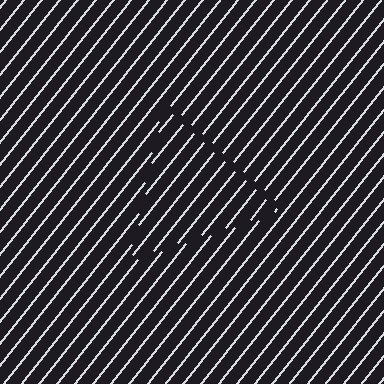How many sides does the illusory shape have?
3 sides — the line-ends trace a triangle.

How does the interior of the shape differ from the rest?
The interior of the shape contains the same grating, shifted by half a period — the contour is defined by the phase discontinuity where line-ends from the inner and outer gratings abut.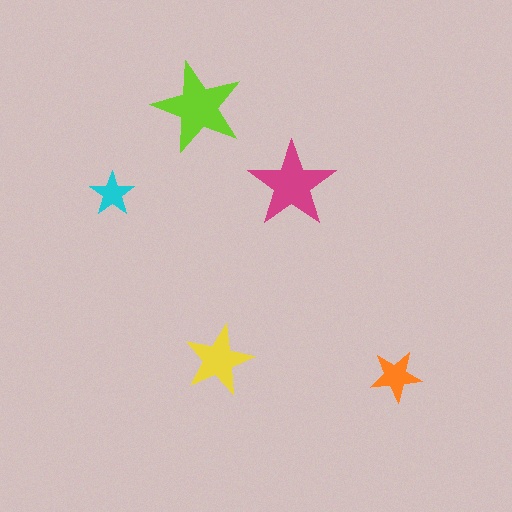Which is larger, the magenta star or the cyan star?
The magenta one.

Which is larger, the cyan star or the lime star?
The lime one.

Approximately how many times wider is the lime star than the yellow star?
About 1.5 times wider.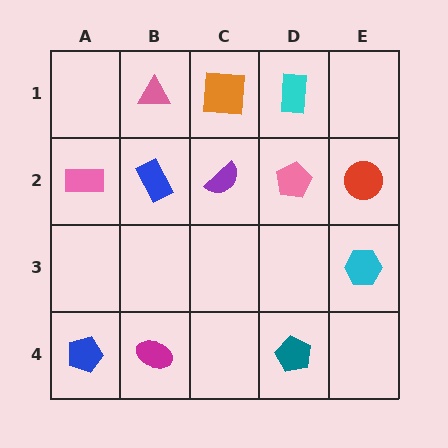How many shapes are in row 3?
1 shape.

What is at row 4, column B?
A magenta ellipse.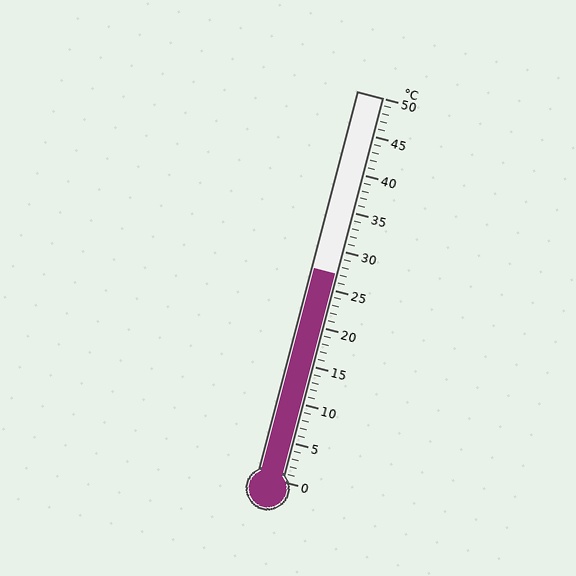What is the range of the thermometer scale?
The thermometer scale ranges from 0°C to 50°C.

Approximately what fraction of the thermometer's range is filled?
The thermometer is filled to approximately 55% of its range.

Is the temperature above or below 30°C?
The temperature is below 30°C.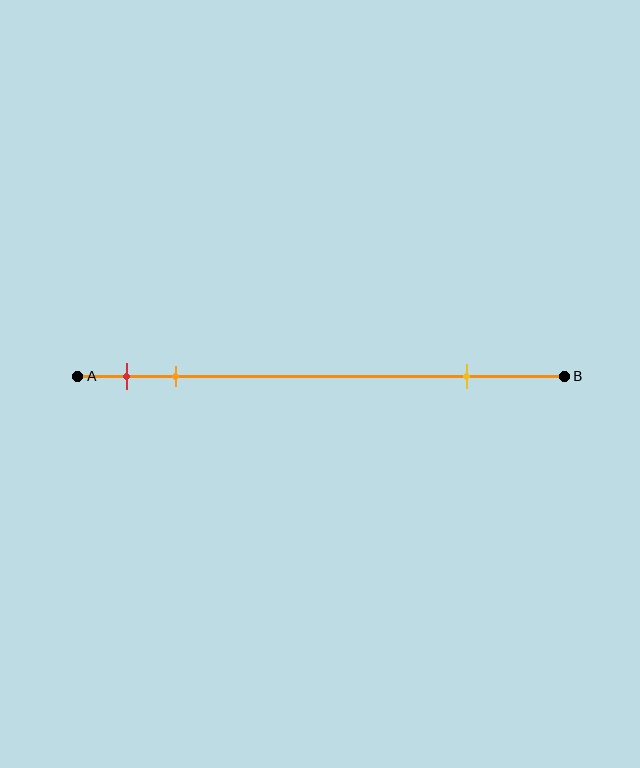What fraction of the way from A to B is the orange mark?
The orange mark is approximately 20% (0.2) of the way from A to B.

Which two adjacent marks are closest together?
The red and orange marks are the closest adjacent pair.